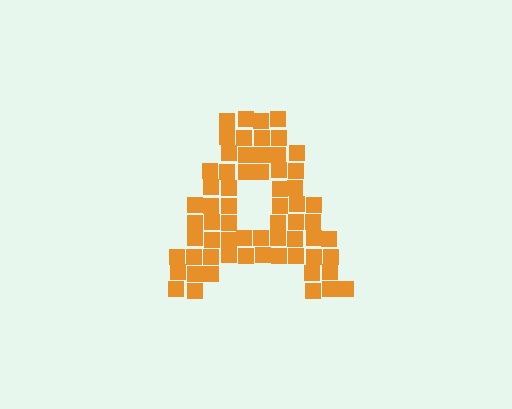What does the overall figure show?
The overall figure shows the letter A.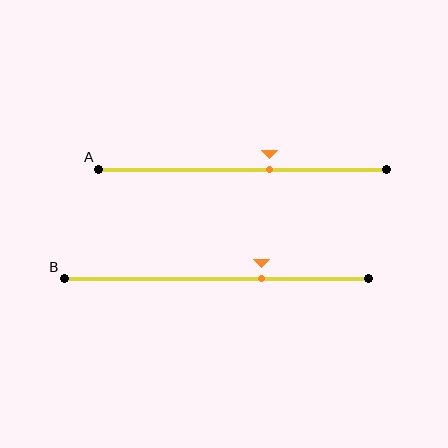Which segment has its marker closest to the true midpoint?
Segment A has its marker closest to the true midpoint.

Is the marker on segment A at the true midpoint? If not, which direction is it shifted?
No, the marker on segment A is shifted to the right by about 10% of the segment length.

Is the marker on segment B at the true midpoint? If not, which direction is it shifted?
No, the marker on segment B is shifted to the right by about 15% of the segment length.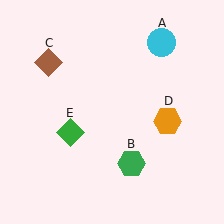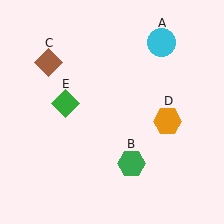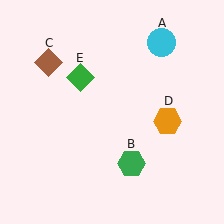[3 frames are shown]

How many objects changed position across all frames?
1 object changed position: green diamond (object E).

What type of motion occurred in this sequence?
The green diamond (object E) rotated clockwise around the center of the scene.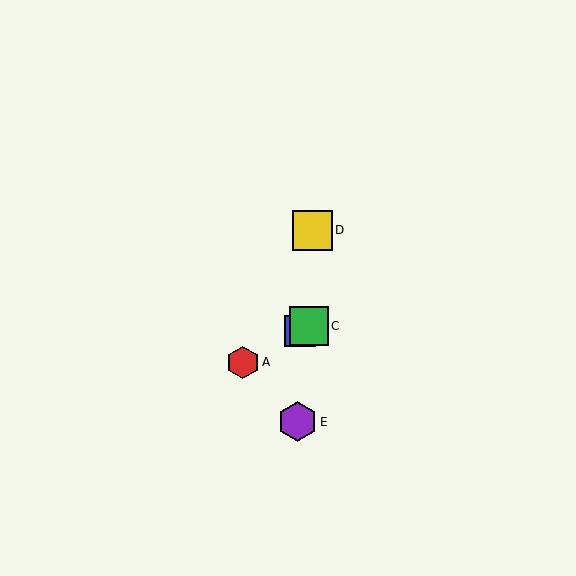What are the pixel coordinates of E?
Object E is at (297, 422).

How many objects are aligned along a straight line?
3 objects (A, B, C) are aligned along a straight line.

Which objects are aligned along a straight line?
Objects A, B, C are aligned along a straight line.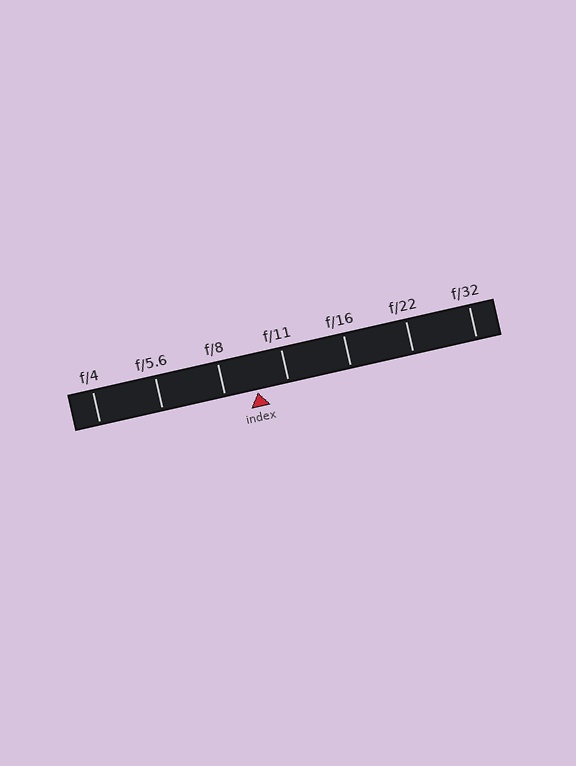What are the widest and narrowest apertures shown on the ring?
The widest aperture shown is f/4 and the narrowest is f/32.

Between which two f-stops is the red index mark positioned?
The index mark is between f/8 and f/11.